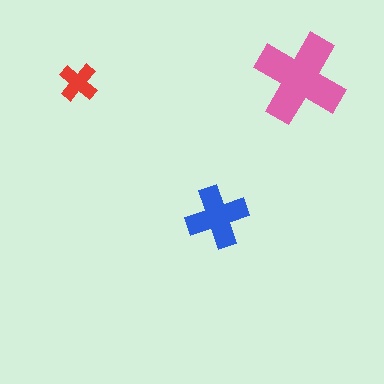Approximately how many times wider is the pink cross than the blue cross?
About 1.5 times wider.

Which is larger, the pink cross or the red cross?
The pink one.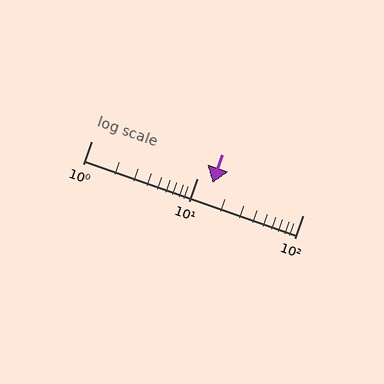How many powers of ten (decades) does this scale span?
The scale spans 2 decades, from 1 to 100.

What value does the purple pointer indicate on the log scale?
The pointer indicates approximately 14.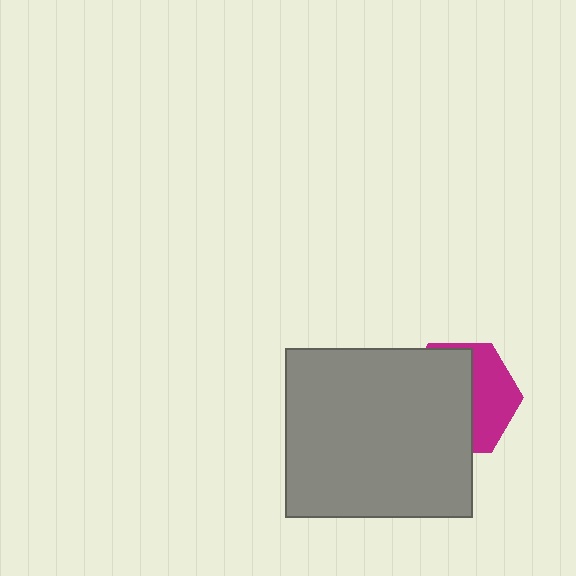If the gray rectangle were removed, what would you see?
You would see the complete magenta hexagon.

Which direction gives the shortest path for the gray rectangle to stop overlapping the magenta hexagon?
Moving left gives the shortest separation.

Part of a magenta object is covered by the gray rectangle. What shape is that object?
It is a hexagon.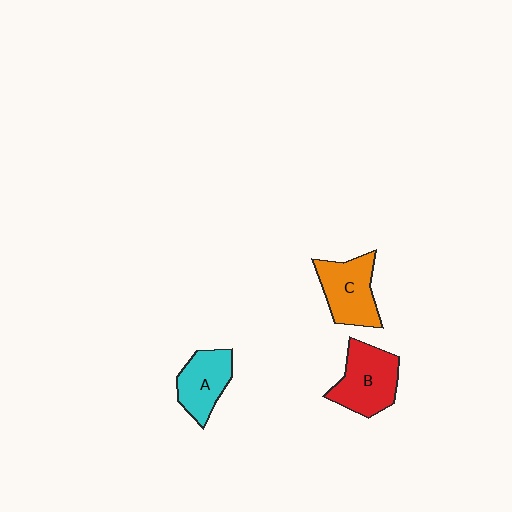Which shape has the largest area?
Shape B (red).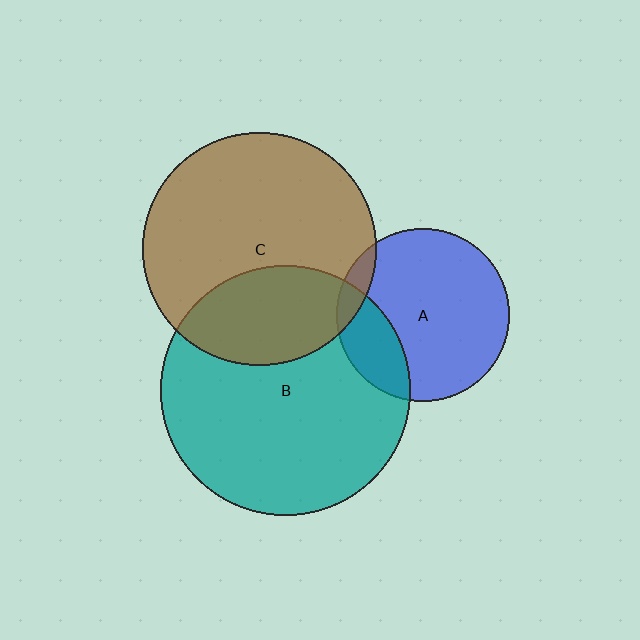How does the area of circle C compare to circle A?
Approximately 1.8 times.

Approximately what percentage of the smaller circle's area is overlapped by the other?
Approximately 20%.